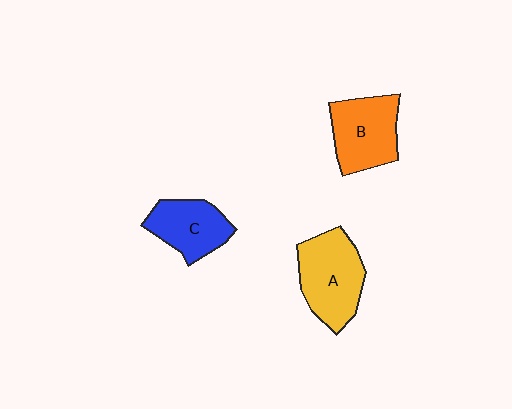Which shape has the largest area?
Shape A (yellow).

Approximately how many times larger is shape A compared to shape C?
Approximately 1.4 times.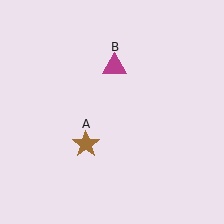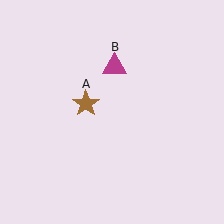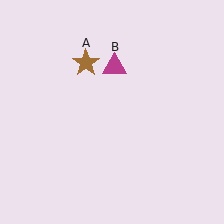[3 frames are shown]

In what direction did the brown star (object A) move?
The brown star (object A) moved up.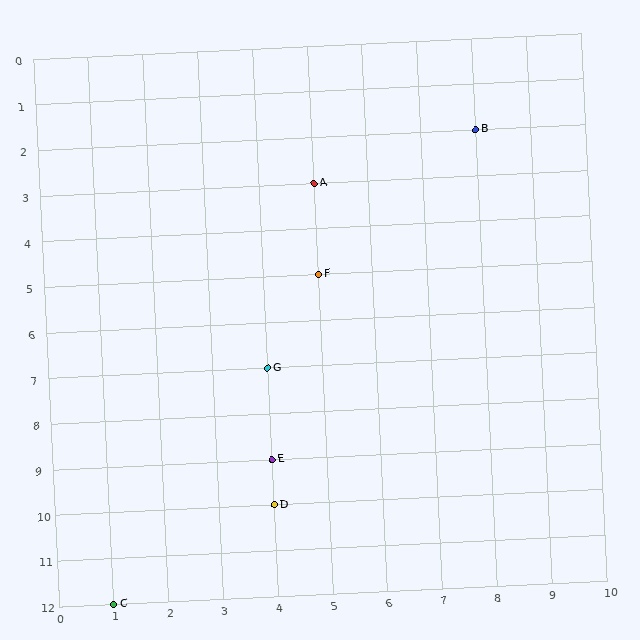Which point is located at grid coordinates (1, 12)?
Point C is at (1, 12).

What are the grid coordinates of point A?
Point A is at grid coordinates (5, 3).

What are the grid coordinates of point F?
Point F is at grid coordinates (5, 5).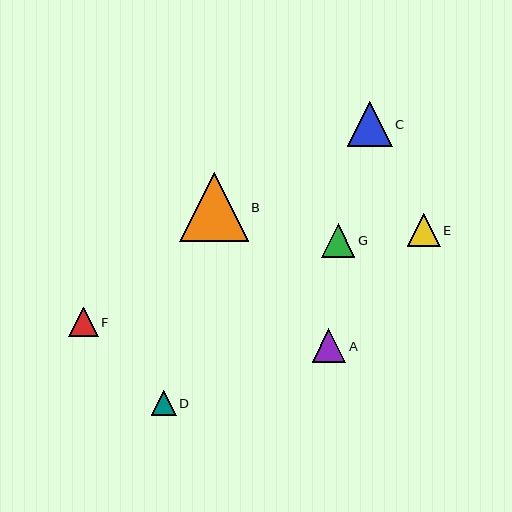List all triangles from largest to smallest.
From largest to smallest: B, C, G, A, E, F, D.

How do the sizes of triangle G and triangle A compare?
Triangle G and triangle A are approximately the same size.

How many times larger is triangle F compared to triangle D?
Triangle F is approximately 1.2 times the size of triangle D.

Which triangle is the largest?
Triangle B is the largest with a size of approximately 69 pixels.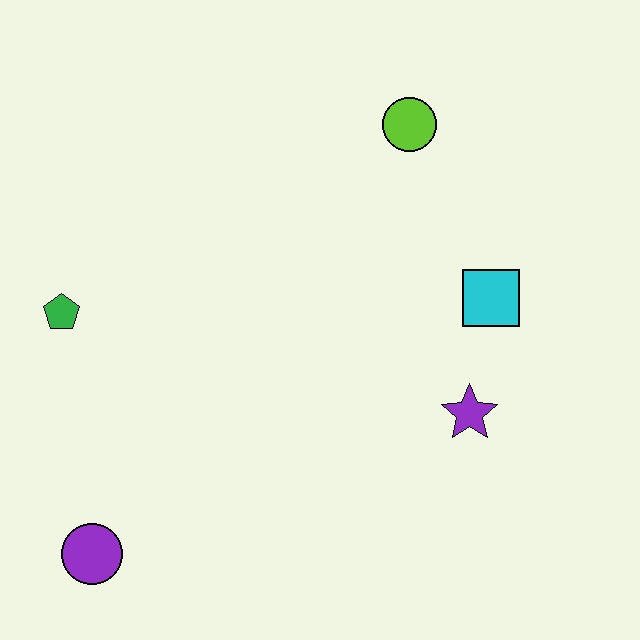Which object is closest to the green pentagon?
The purple circle is closest to the green pentagon.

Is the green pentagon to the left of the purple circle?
Yes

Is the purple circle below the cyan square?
Yes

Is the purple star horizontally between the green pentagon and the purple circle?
No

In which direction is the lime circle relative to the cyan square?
The lime circle is above the cyan square.